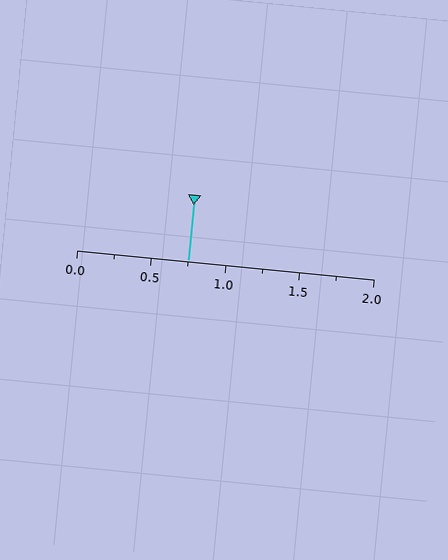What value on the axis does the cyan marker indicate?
The marker indicates approximately 0.75.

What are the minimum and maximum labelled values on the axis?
The axis runs from 0.0 to 2.0.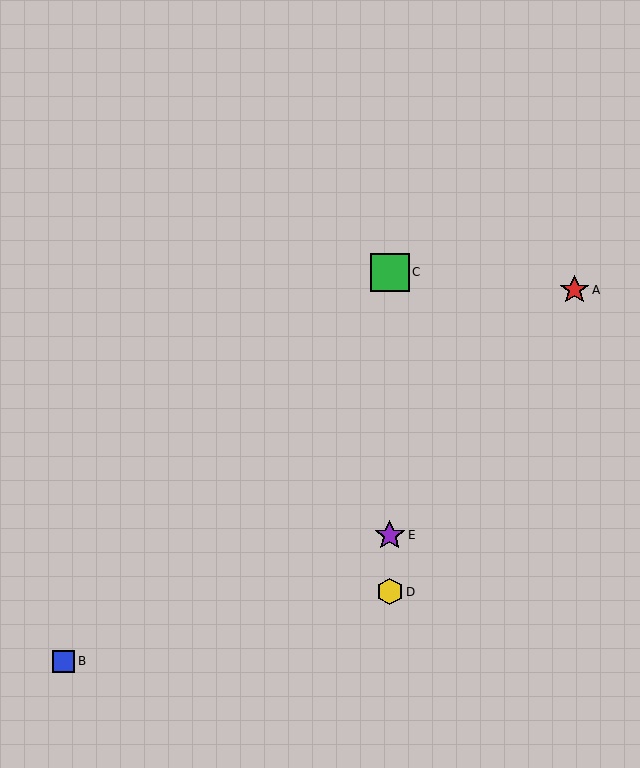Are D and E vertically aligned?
Yes, both are at x≈390.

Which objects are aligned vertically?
Objects C, D, E are aligned vertically.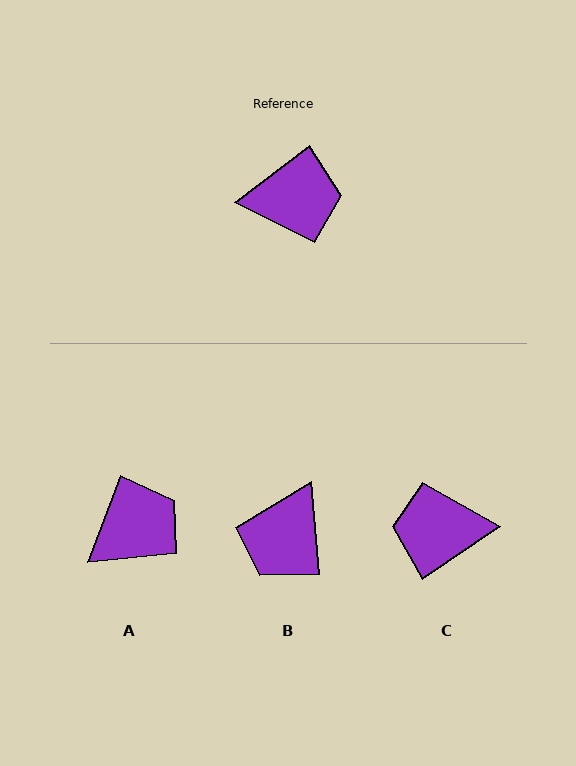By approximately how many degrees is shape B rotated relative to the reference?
Approximately 123 degrees clockwise.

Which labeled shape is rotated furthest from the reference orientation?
C, about 176 degrees away.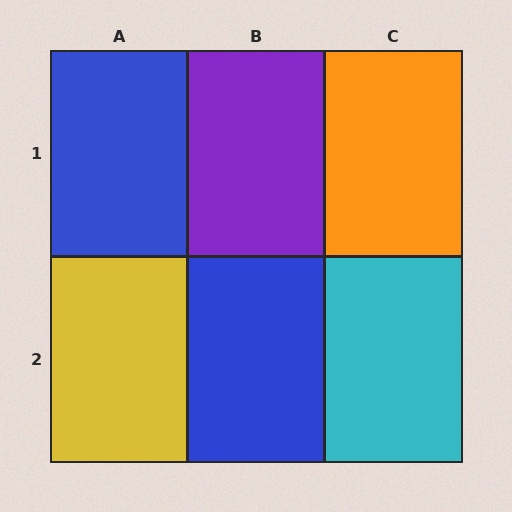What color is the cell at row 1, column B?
Purple.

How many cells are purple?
1 cell is purple.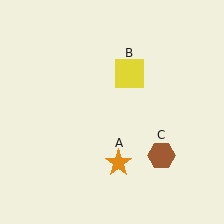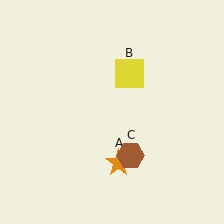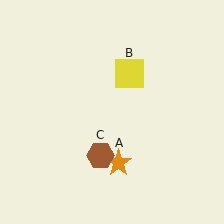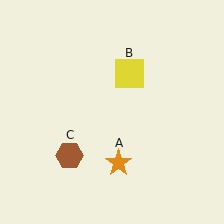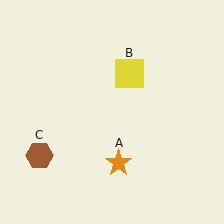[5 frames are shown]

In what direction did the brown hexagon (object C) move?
The brown hexagon (object C) moved left.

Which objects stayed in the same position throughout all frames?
Orange star (object A) and yellow square (object B) remained stationary.